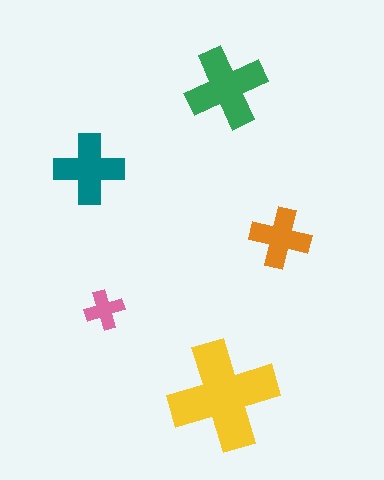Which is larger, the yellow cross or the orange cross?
The yellow one.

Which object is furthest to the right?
The orange cross is rightmost.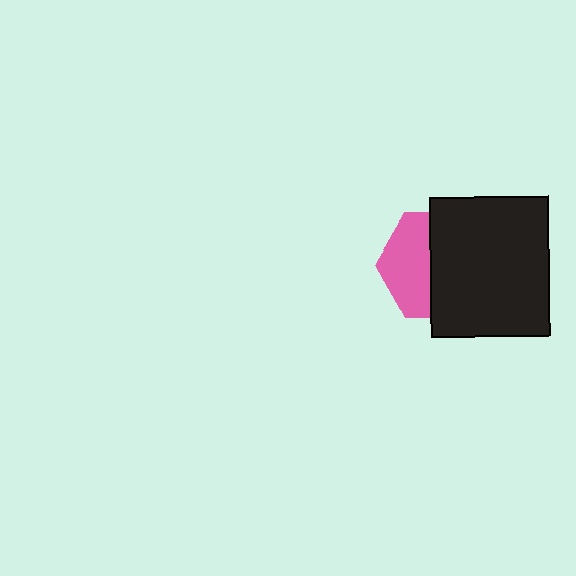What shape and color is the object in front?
The object in front is a black rectangle.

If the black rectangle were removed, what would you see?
You would see the complete pink hexagon.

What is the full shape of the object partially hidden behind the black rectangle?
The partially hidden object is a pink hexagon.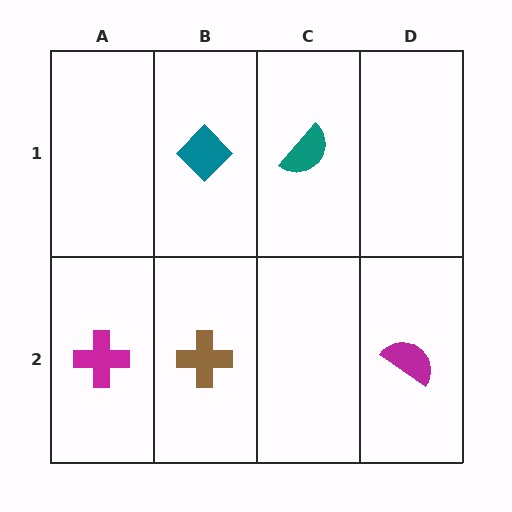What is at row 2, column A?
A magenta cross.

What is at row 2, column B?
A brown cross.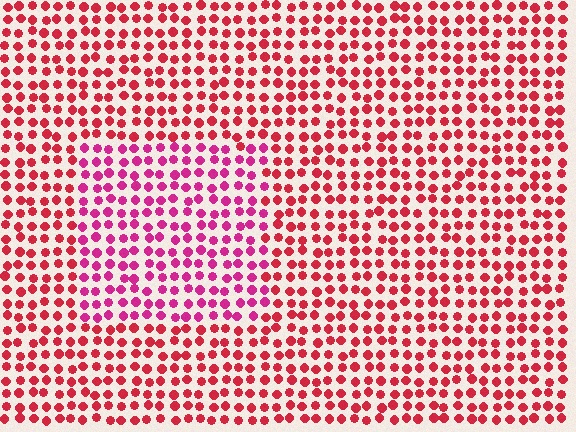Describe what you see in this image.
The image is filled with small red elements in a uniform arrangement. A rectangle-shaped region is visible where the elements are tinted to a slightly different hue, forming a subtle color boundary.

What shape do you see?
I see a rectangle.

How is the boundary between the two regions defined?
The boundary is defined purely by a slight shift in hue (about 29 degrees). Spacing, size, and orientation are identical on both sides.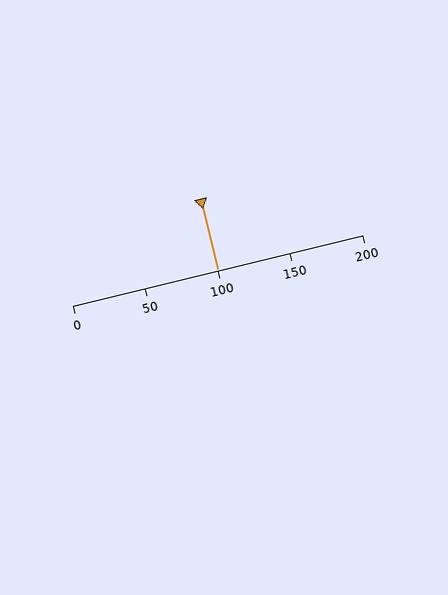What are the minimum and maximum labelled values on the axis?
The axis runs from 0 to 200.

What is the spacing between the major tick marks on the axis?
The major ticks are spaced 50 apart.